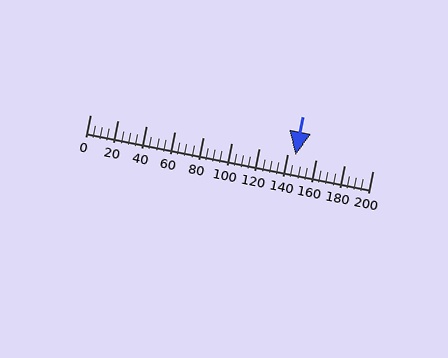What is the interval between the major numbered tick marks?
The major tick marks are spaced 20 units apart.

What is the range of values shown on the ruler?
The ruler shows values from 0 to 200.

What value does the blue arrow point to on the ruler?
The blue arrow points to approximately 145.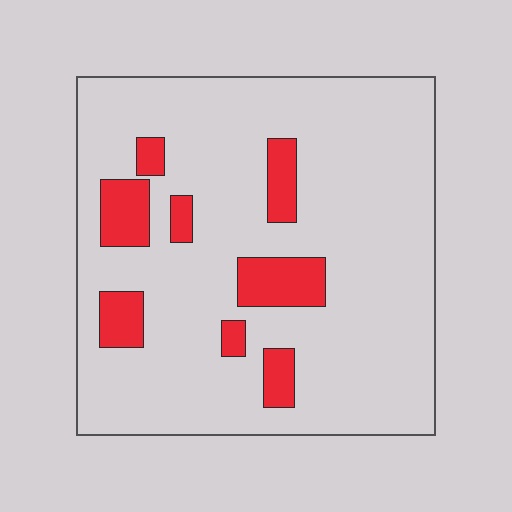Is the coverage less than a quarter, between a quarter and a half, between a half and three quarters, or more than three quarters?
Less than a quarter.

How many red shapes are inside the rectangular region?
8.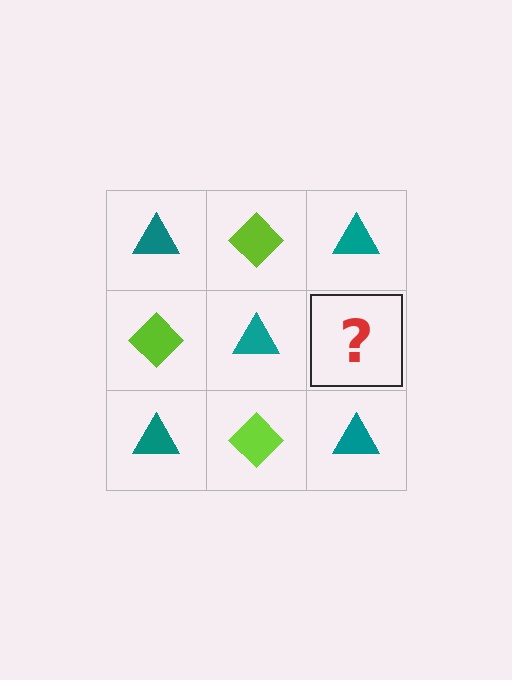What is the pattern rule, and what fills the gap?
The rule is that it alternates teal triangle and lime diamond in a checkerboard pattern. The gap should be filled with a lime diamond.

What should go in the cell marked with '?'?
The missing cell should contain a lime diamond.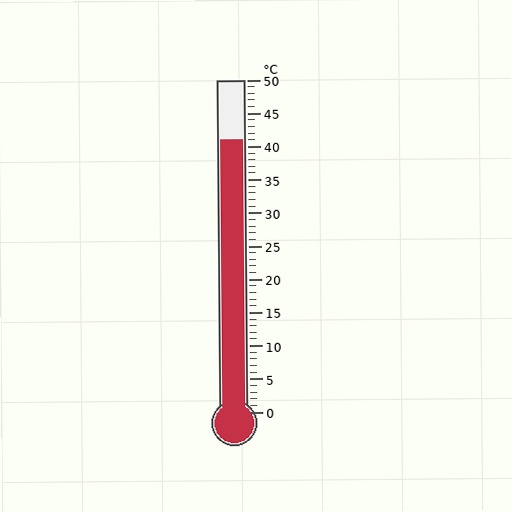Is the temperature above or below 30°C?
The temperature is above 30°C.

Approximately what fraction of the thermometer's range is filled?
The thermometer is filled to approximately 80% of its range.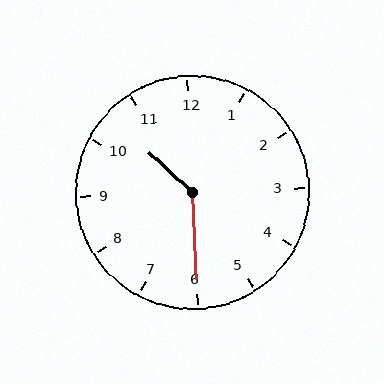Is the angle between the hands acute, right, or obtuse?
It is obtuse.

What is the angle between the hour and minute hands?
Approximately 135 degrees.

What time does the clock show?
10:30.